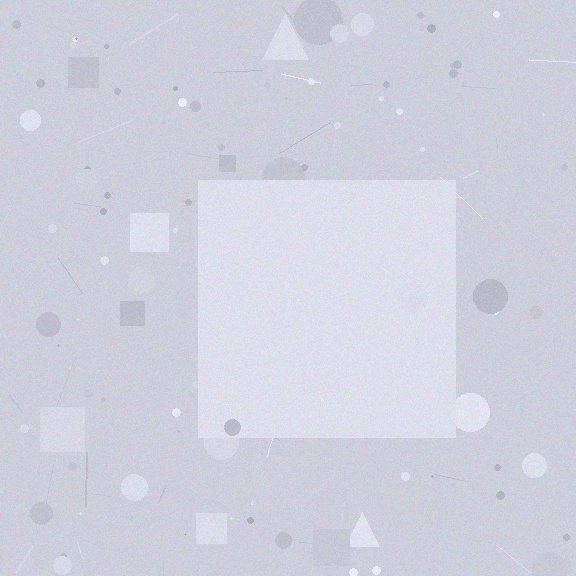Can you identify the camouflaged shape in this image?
The camouflaged shape is a square.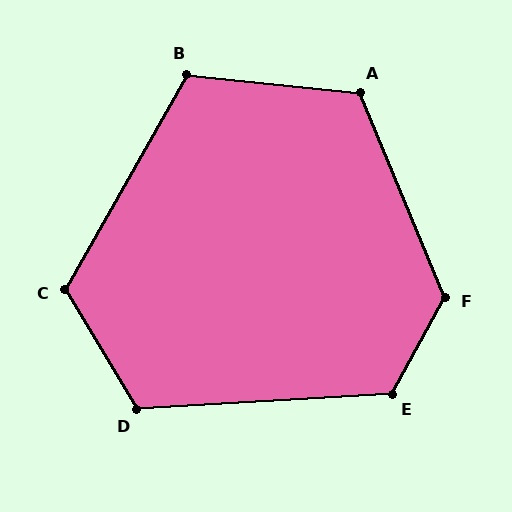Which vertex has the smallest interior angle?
B, at approximately 114 degrees.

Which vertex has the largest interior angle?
F, at approximately 128 degrees.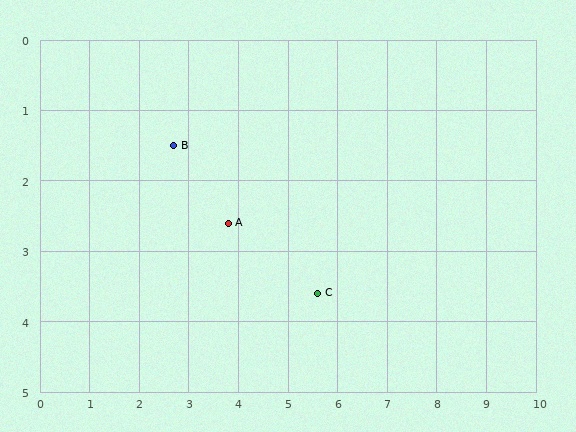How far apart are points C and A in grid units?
Points C and A are about 2.1 grid units apart.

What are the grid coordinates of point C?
Point C is at approximately (5.6, 3.6).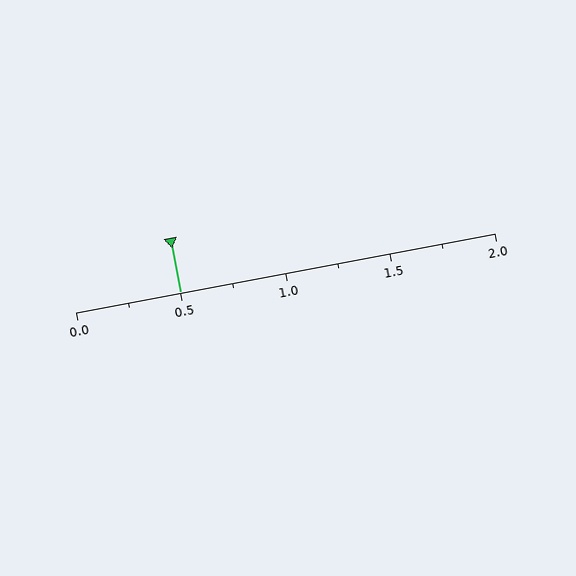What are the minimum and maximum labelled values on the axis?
The axis runs from 0.0 to 2.0.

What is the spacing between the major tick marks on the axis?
The major ticks are spaced 0.5 apart.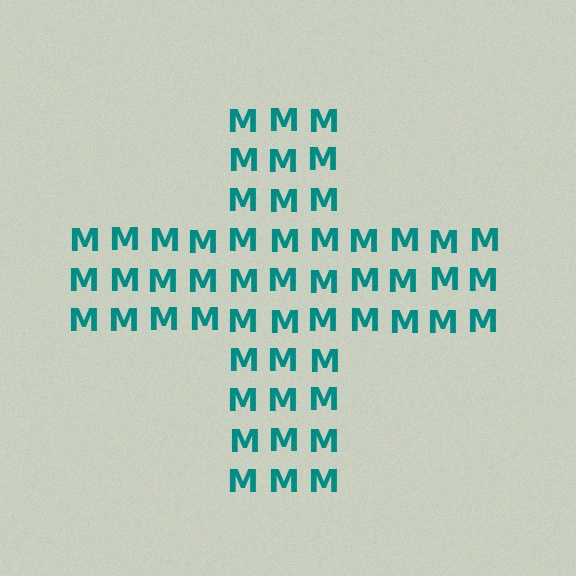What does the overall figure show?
The overall figure shows a cross.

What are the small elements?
The small elements are letter M's.